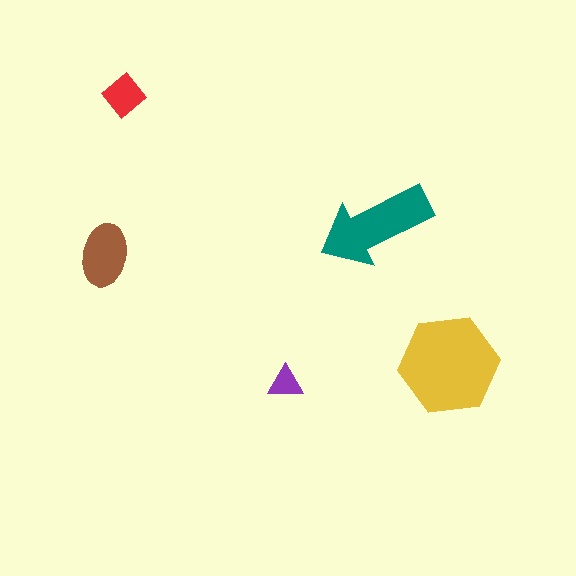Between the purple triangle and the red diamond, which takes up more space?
The red diamond.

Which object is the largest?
The yellow hexagon.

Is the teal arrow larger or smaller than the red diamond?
Larger.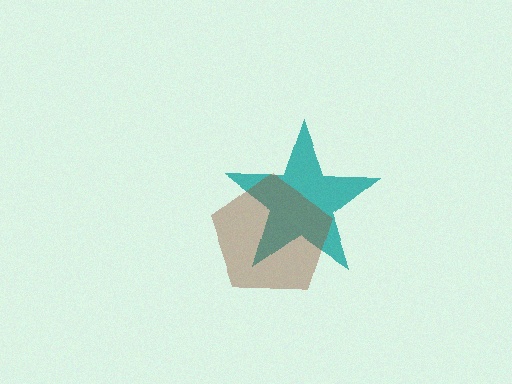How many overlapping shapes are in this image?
There are 2 overlapping shapes in the image.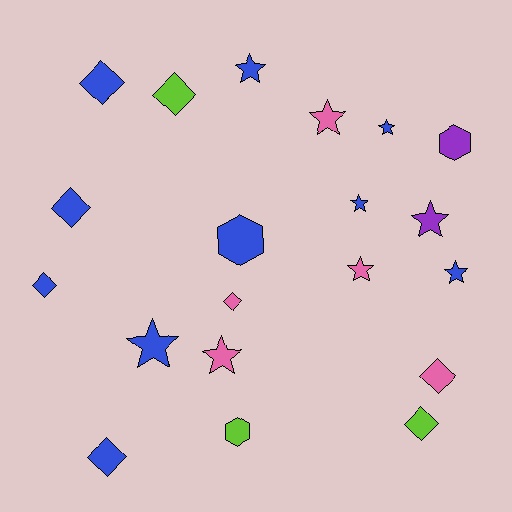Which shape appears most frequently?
Star, with 9 objects.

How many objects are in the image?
There are 20 objects.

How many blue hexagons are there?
There is 1 blue hexagon.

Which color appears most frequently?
Blue, with 10 objects.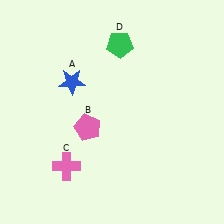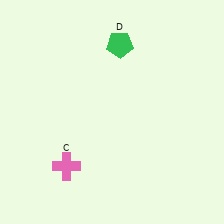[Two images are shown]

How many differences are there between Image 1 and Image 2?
There are 2 differences between the two images.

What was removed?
The blue star (A), the pink pentagon (B) were removed in Image 2.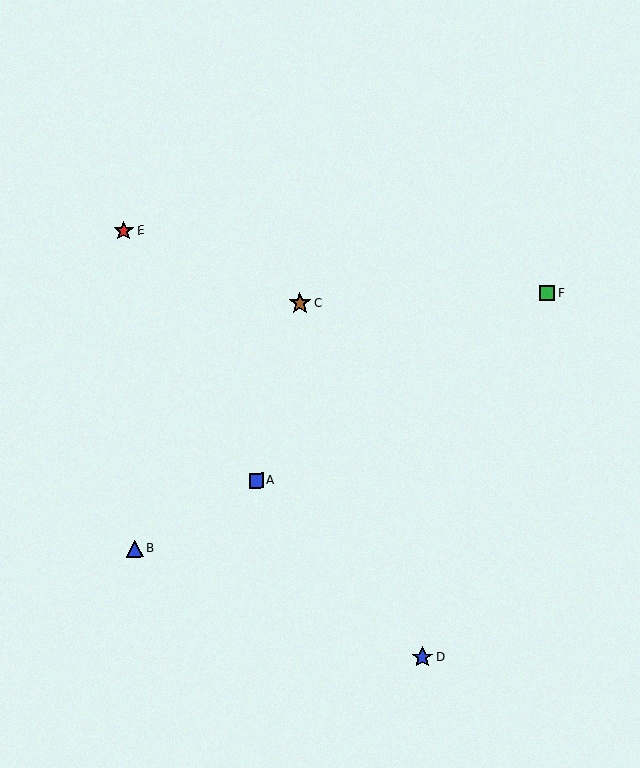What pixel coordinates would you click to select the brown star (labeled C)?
Click at (300, 303) to select the brown star C.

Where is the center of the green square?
The center of the green square is at (547, 293).